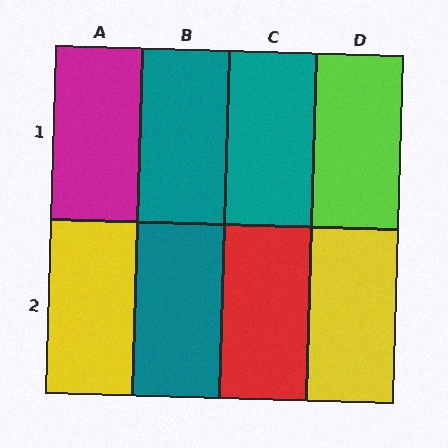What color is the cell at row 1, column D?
Lime.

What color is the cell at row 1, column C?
Teal.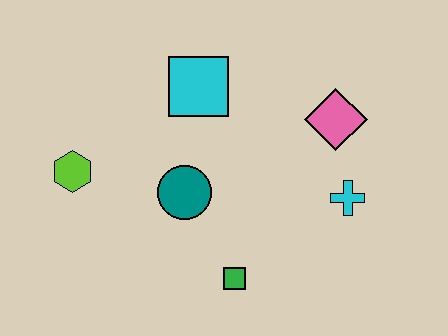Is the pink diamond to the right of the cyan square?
Yes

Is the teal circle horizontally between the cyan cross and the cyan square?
No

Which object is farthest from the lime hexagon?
The cyan cross is farthest from the lime hexagon.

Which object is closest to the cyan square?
The teal circle is closest to the cyan square.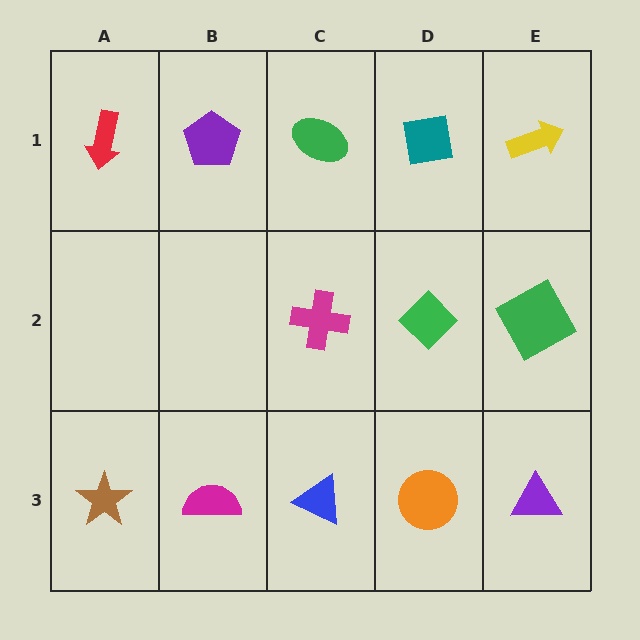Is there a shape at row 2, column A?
No, that cell is empty.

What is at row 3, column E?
A purple triangle.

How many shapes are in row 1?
5 shapes.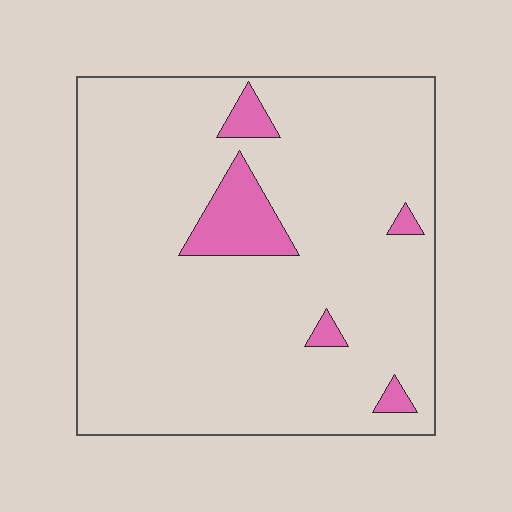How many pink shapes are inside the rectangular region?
5.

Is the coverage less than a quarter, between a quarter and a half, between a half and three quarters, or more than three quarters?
Less than a quarter.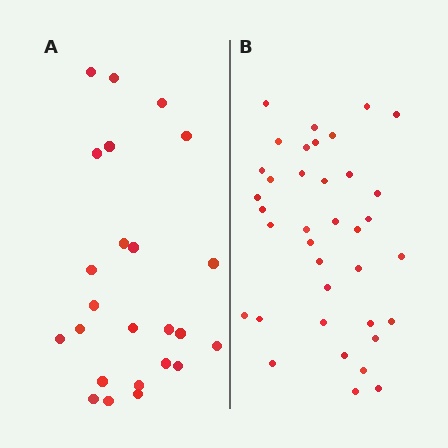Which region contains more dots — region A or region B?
Region B (the right region) has more dots.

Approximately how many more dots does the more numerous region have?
Region B has approximately 15 more dots than region A.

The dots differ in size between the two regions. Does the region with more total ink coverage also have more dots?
No. Region A has more total ink coverage because its dots are larger, but region B actually contains more individual dots. Total area can be misleading — the number of items is what matters here.